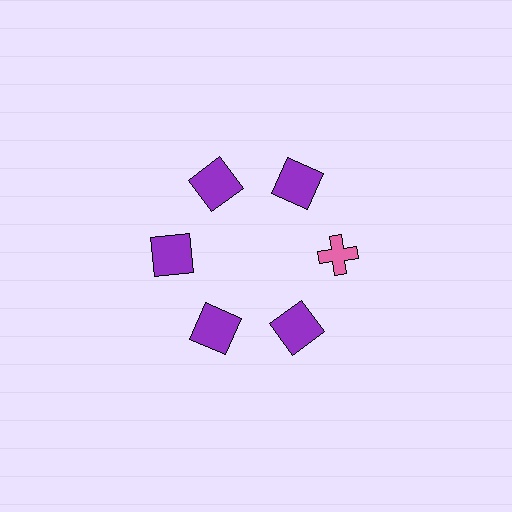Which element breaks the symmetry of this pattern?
The pink cross at roughly the 3 o'clock position breaks the symmetry. All other shapes are purple squares.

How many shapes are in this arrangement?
There are 6 shapes arranged in a ring pattern.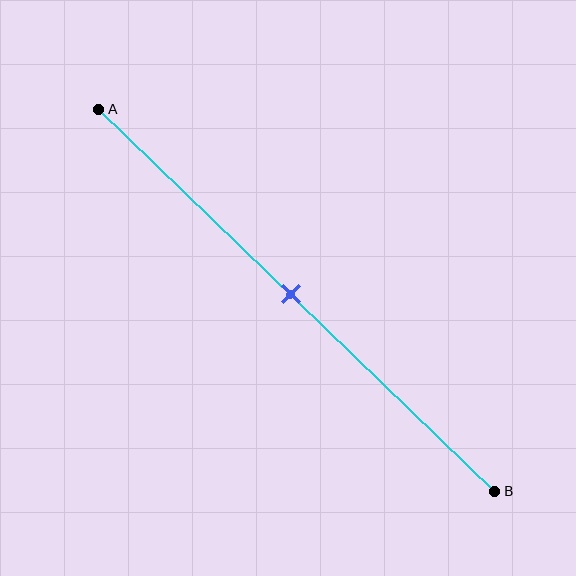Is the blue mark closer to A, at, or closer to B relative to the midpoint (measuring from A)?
The blue mark is approximately at the midpoint of segment AB.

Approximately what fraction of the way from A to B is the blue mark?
The blue mark is approximately 50% of the way from A to B.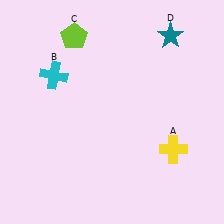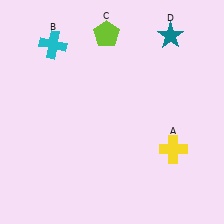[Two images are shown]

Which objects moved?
The objects that moved are: the cyan cross (B), the lime pentagon (C).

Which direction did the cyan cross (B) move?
The cyan cross (B) moved up.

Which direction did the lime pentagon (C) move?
The lime pentagon (C) moved right.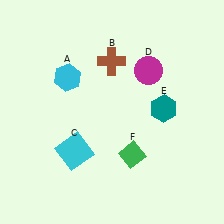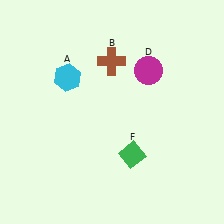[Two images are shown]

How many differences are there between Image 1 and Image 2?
There are 2 differences between the two images.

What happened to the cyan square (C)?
The cyan square (C) was removed in Image 2. It was in the bottom-left area of Image 1.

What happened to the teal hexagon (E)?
The teal hexagon (E) was removed in Image 2. It was in the top-right area of Image 1.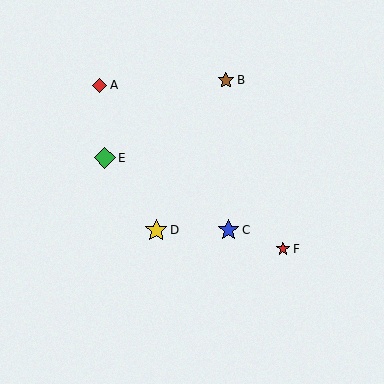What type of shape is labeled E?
Shape E is a green diamond.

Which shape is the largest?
The yellow star (labeled D) is the largest.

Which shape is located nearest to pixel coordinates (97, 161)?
The green diamond (labeled E) at (105, 158) is nearest to that location.